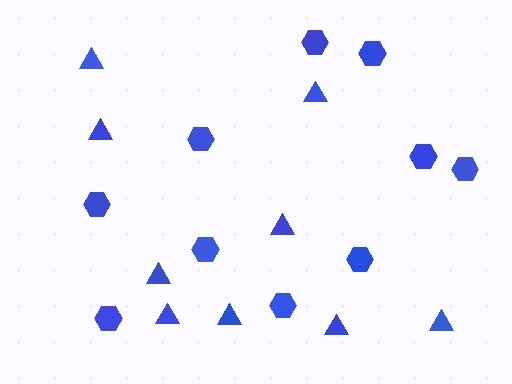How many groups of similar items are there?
There are 2 groups: one group of triangles (9) and one group of hexagons (10).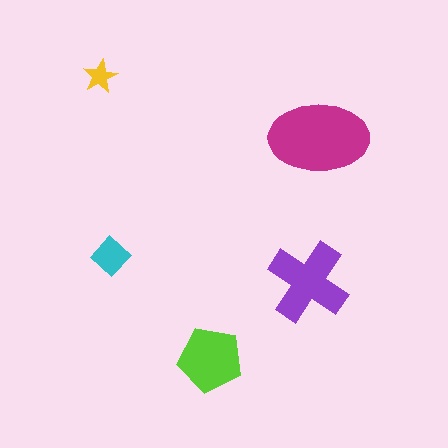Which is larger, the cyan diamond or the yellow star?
The cyan diamond.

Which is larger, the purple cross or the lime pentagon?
The purple cross.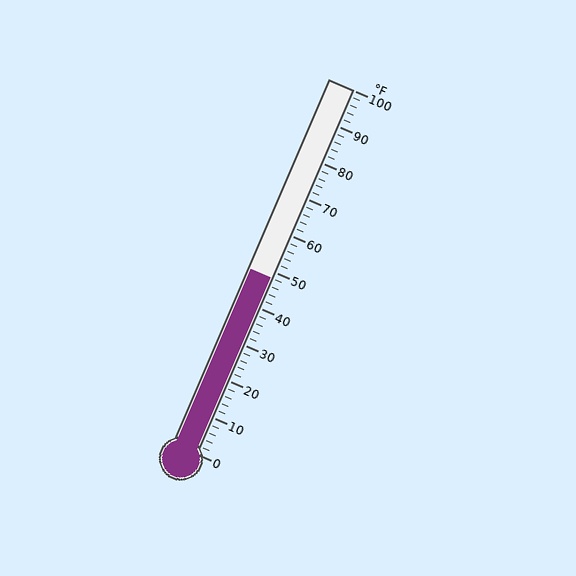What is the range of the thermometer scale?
The thermometer scale ranges from 0°F to 100°F.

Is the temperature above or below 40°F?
The temperature is above 40°F.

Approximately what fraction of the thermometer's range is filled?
The thermometer is filled to approximately 50% of its range.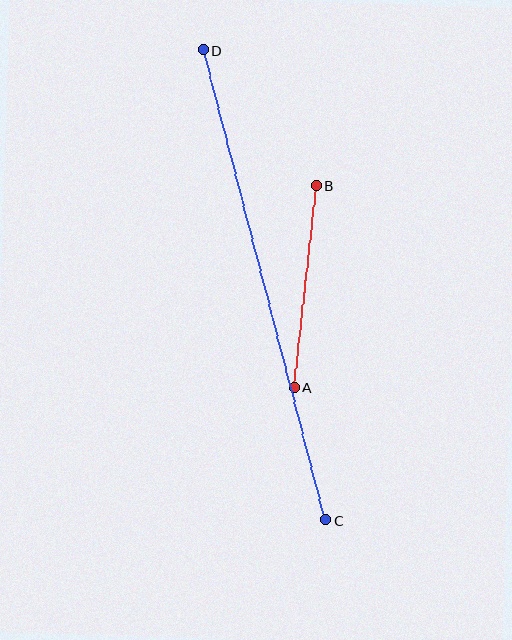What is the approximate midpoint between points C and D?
The midpoint is at approximately (264, 285) pixels.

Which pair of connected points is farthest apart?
Points C and D are farthest apart.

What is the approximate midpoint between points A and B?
The midpoint is at approximately (305, 286) pixels.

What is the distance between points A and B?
The distance is approximately 203 pixels.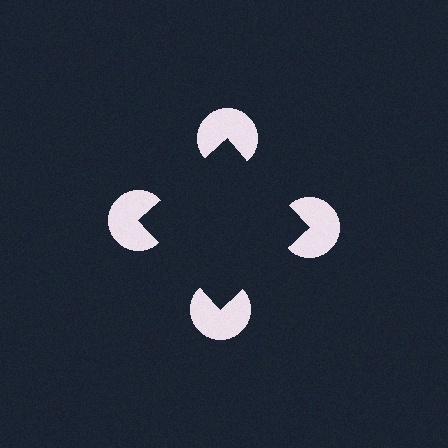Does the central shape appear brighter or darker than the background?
It typically appears slightly darker than the background, even though no actual brightness change is drawn.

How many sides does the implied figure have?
4 sides.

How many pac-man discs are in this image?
There are 4 — one at each vertex of the illusory square.